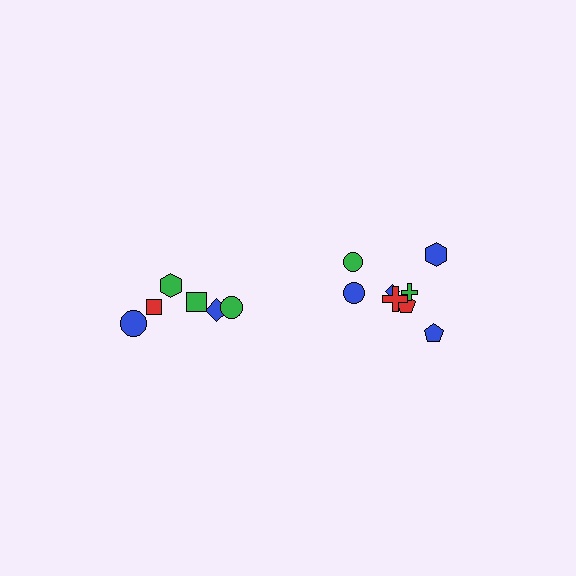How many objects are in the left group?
There are 6 objects.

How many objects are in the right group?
There are 8 objects.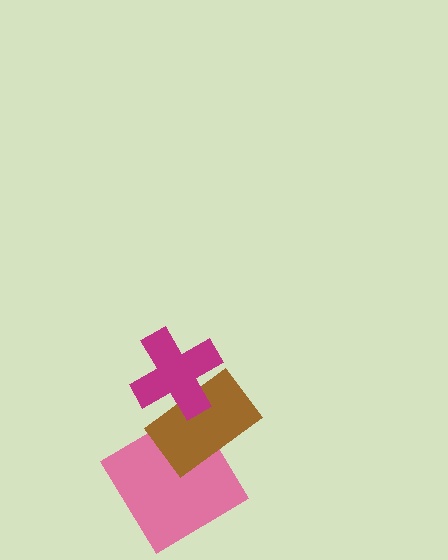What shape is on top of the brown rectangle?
The magenta cross is on top of the brown rectangle.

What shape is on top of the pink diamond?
The brown rectangle is on top of the pink diamond.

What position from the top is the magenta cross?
The magenta cross is 1st from the top.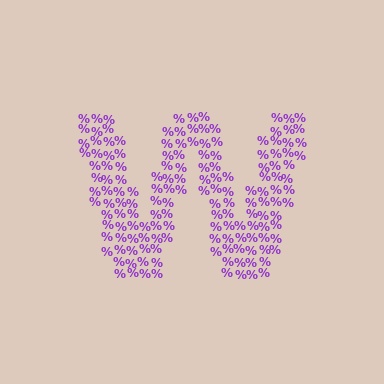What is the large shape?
The large shape is the letter W.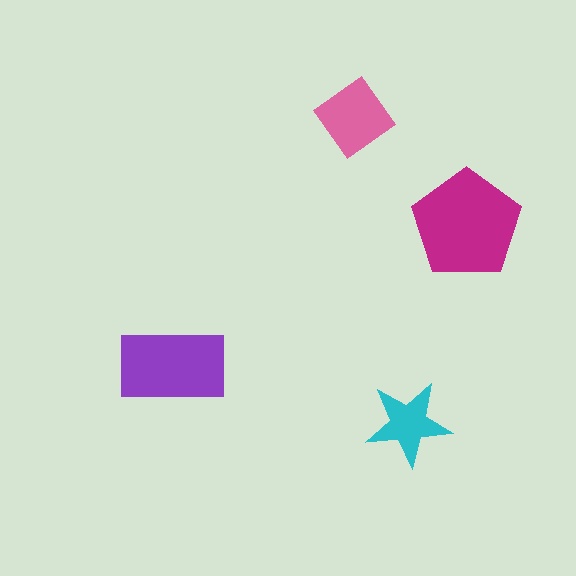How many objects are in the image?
There are 4 objects in the image.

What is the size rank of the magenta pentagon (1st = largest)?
1st.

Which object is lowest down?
The cyan star is bottommost.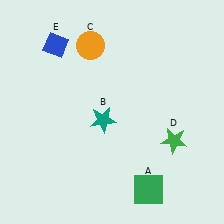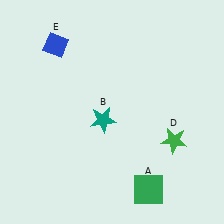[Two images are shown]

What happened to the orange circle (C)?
The orange circle (C) was removed in Image 2. It was in the top-left area of Image 1.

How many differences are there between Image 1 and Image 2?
There is 1 difference between the two images.